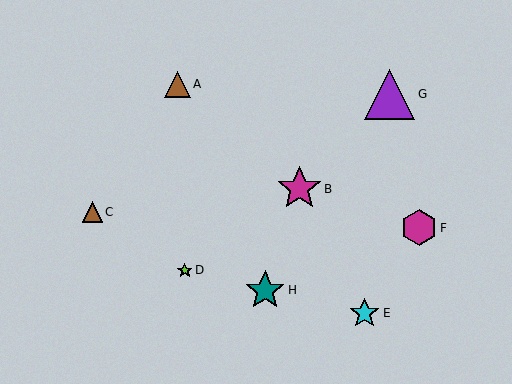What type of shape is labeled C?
Shape C is a brown triangle.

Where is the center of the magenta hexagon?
The center of the magenta hexagon is at (419, 228).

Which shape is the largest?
The purple triangle (labeled G) is the largest.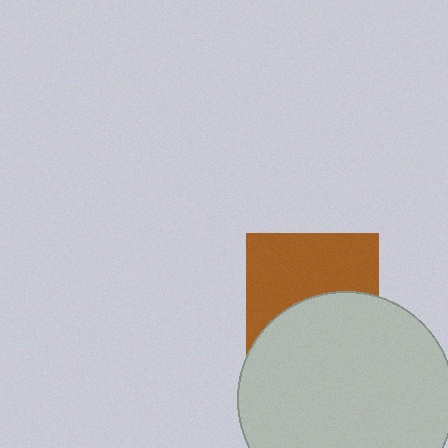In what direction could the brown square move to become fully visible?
The brown square could move up. That would shift it out from behind the light gray circle entirely.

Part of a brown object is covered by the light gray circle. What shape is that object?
It is a square.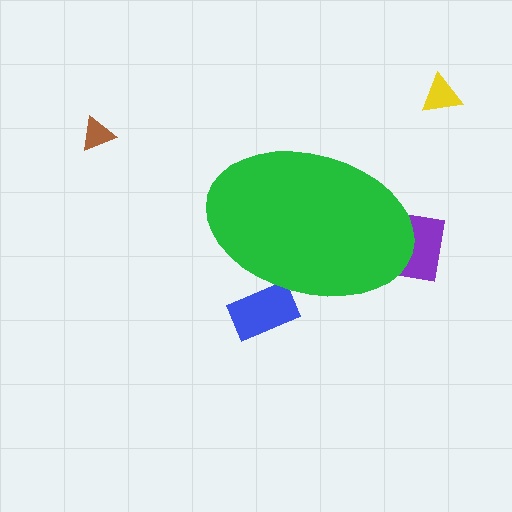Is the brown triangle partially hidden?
No, the brown triangle is fully visible.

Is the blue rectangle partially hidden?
Yes, the blue rectangle is partially hidden behind the green ellipse.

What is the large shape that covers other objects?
A green ellipse.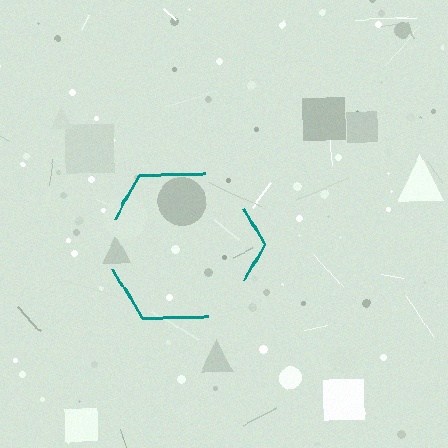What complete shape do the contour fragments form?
The contour fragments form a hexagon.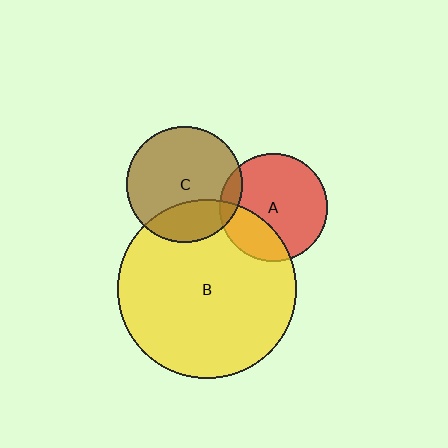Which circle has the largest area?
Circle B (yellow).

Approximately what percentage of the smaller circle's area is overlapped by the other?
Approximately 25%.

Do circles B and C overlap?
Yes.